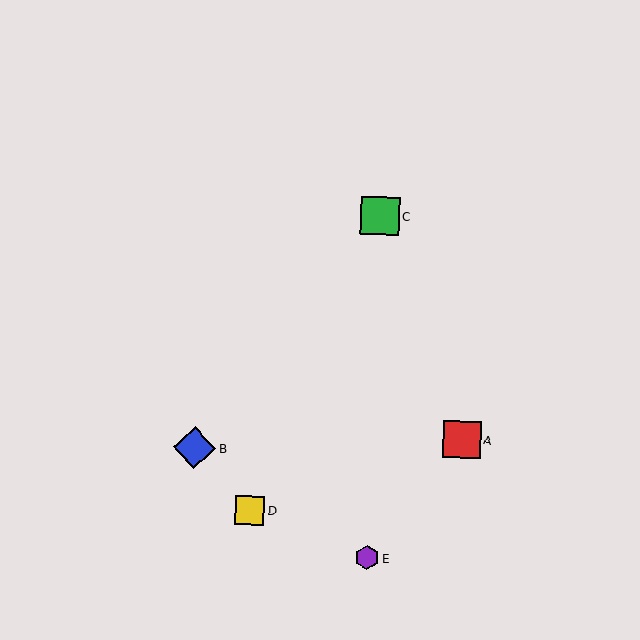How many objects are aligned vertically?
2 objects (C, E) are aligned vertically.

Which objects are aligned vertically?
Objects C, E are aligned vertically.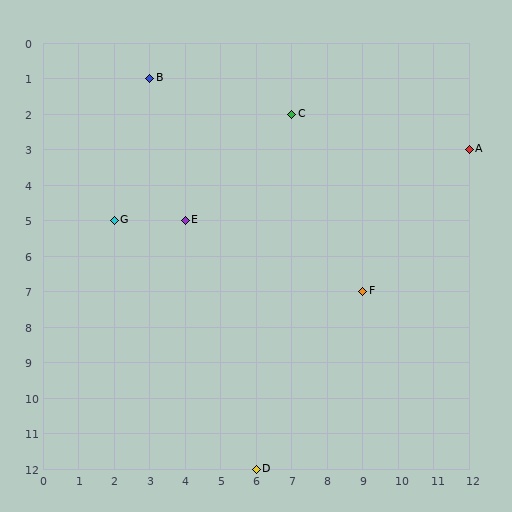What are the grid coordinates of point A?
Point A is at grid coordinates (12, 3).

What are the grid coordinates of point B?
Point B is at grid coordinates (3, 1).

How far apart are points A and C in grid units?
Points A and C are 5 columns and 1 row apart (about 5.1 grid units diagonally).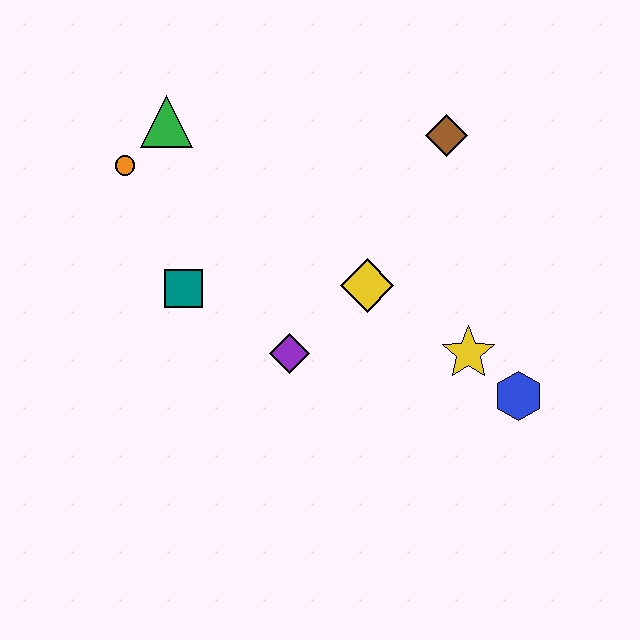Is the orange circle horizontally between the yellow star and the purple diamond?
No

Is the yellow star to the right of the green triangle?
Yes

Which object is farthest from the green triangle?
The blue hexagon is farthest from the green triangle.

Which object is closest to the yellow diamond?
The purple diamond is closest to the yellow diamond.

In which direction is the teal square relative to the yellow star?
The teal square is to the left of the yellow star.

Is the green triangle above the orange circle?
Yes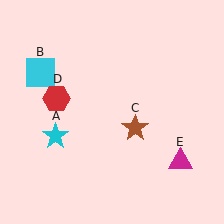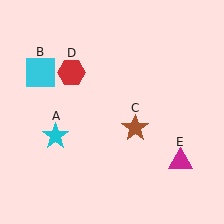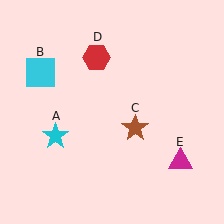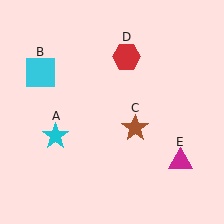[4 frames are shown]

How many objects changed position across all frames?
1 object changed position: red hexagon (object D).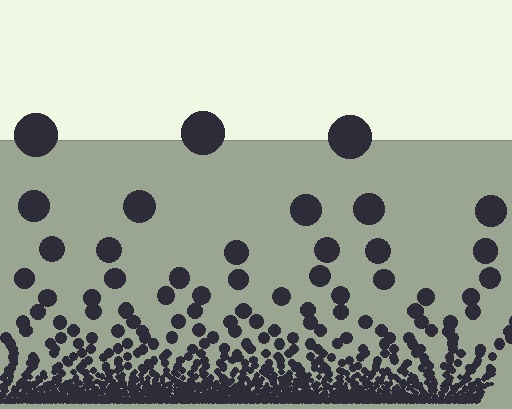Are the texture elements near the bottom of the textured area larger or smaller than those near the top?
Smaller. The gradient is inverted — elements near the bottom are smaller and denser.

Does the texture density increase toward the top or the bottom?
Density increases toward the bottom.